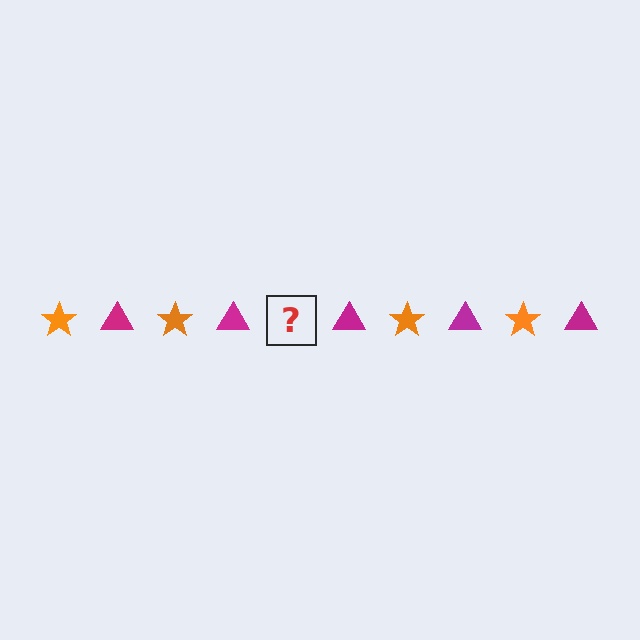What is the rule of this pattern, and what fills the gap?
The rule is that the pattern alternates between orange star and magenta triangle. The gap should be filled with an orange star.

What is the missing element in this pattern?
The missing element is an orange star.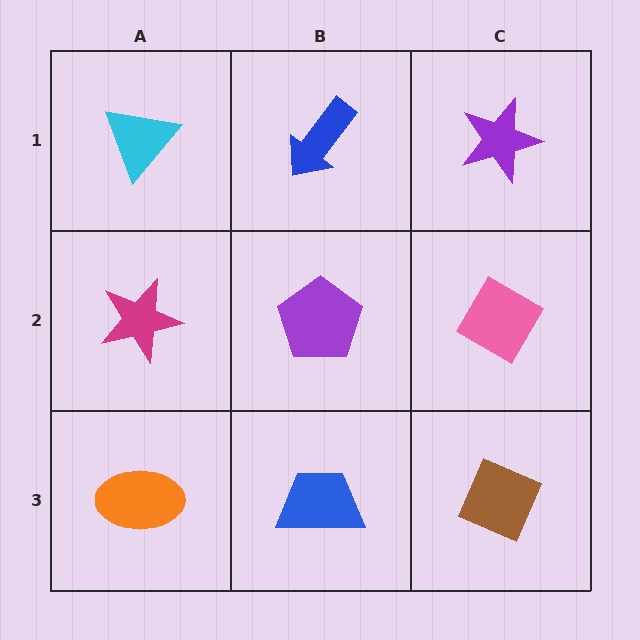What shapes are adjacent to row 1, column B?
A purple pentagon (row 2, column B), a cyan triangle (row 1, column A), a purple star (row 1, column C).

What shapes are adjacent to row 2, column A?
A cyan triangle (row 1, column A), an orange ellipse (row 3, column A), a purple pentagon (row 2, column B).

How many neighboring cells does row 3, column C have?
2.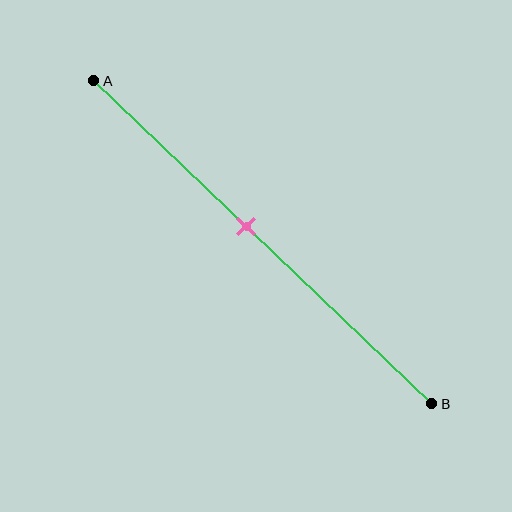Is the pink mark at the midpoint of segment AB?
No, the mark is at about 45% from A, not at the 50% midpoint.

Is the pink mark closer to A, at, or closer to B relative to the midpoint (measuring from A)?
The pink mark is closer to point A than the midpoint of segment AB.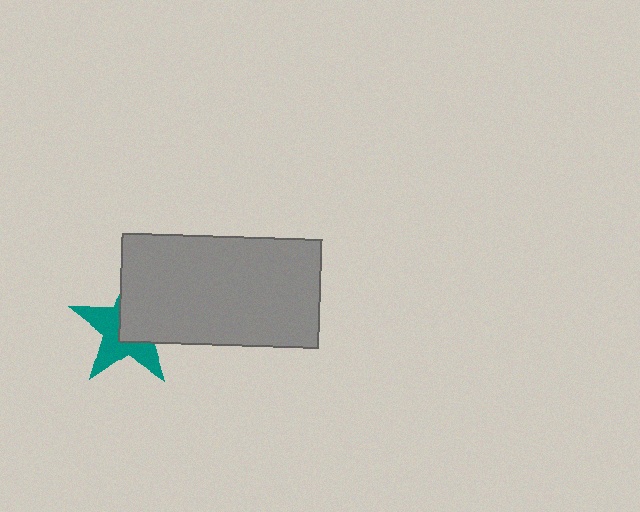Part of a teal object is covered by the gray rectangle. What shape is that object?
It is a star.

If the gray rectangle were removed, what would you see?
You would see the complete teal star.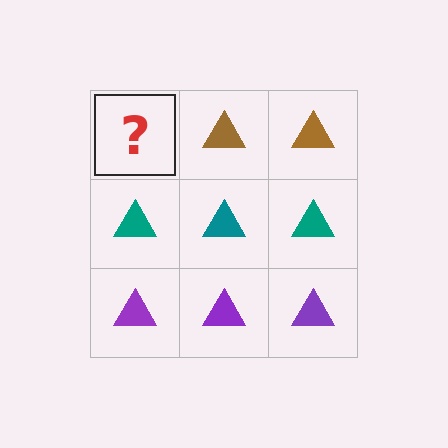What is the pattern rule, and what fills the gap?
The rule is that each row has a consistent color. The gap should be filled with a brown triangle.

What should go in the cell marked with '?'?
The missing cell should contain a brown triangle.